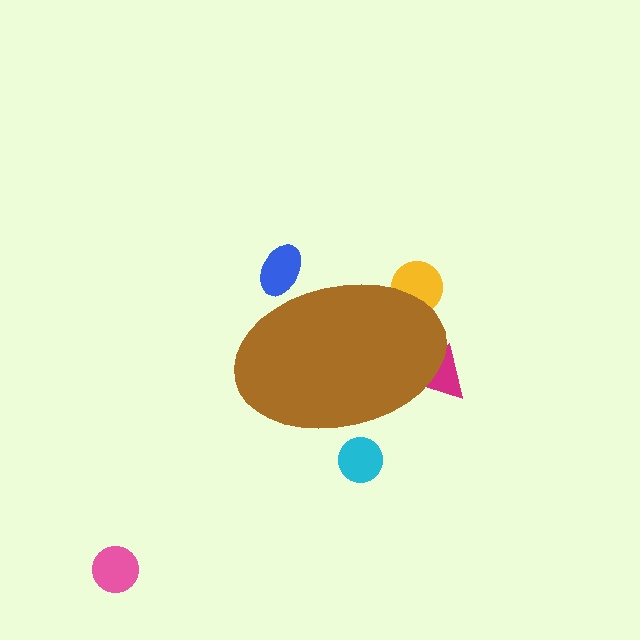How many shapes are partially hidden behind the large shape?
4 shapes are partially hidden.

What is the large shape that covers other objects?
A brown ellipse.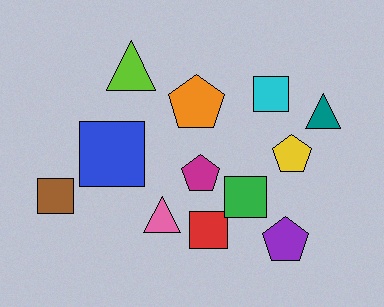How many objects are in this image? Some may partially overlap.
There are 12 objects.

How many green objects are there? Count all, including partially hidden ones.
There is 1 green object.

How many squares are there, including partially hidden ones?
There are 5 squares.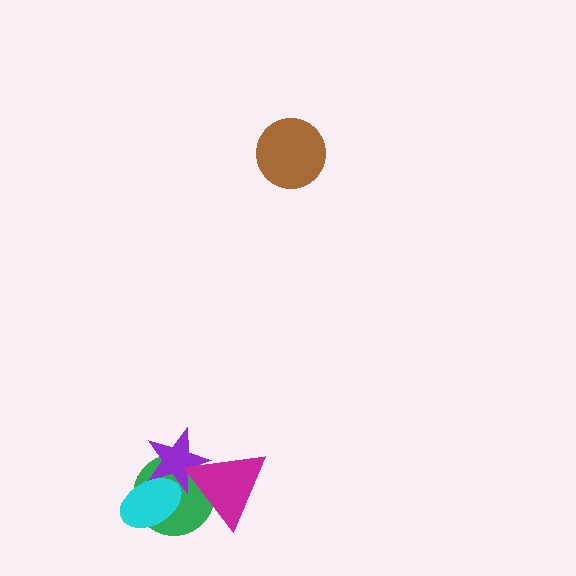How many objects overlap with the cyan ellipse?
2 objects overlap with the cyan ellipse.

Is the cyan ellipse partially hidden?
Yes, it is partially covered by another shape.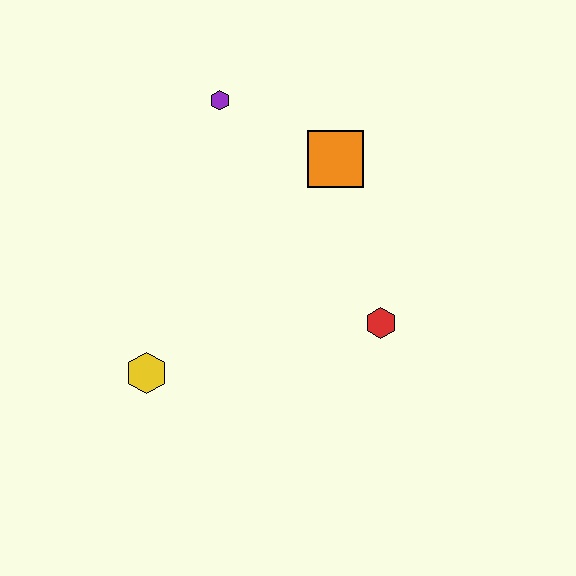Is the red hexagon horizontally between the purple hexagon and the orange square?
No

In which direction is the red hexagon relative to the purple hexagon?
The red hexagon is below the purple hexagon.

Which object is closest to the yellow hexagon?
The red hexagon is closest to the yellow hexagon.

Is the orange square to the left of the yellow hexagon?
No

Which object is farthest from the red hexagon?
The purple hexagon is farthest from the red hexagon.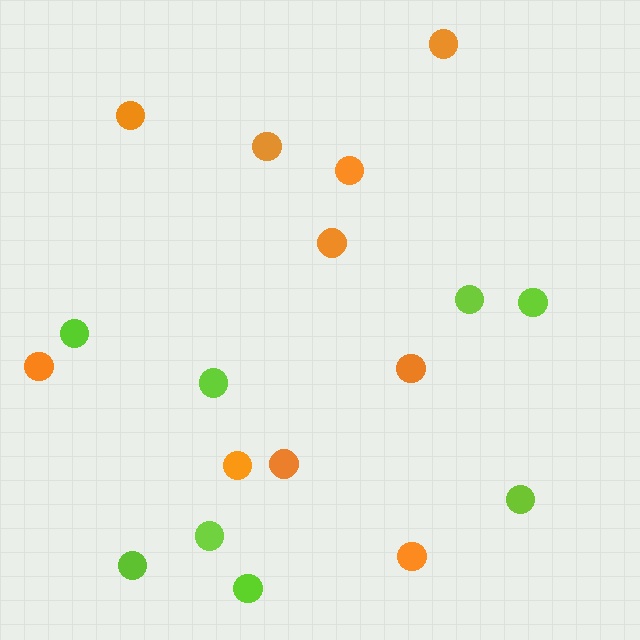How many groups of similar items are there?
There are 2 groups: one group of orange circles (10) and one group of lime circles (8).